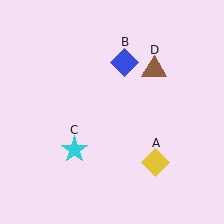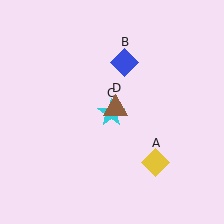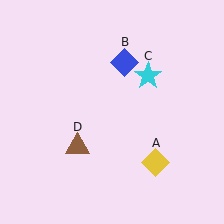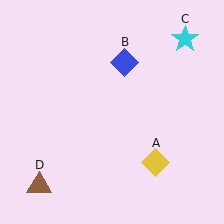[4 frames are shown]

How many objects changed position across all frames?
2 objects changed position: cyan star (object C), brown triangle (object D).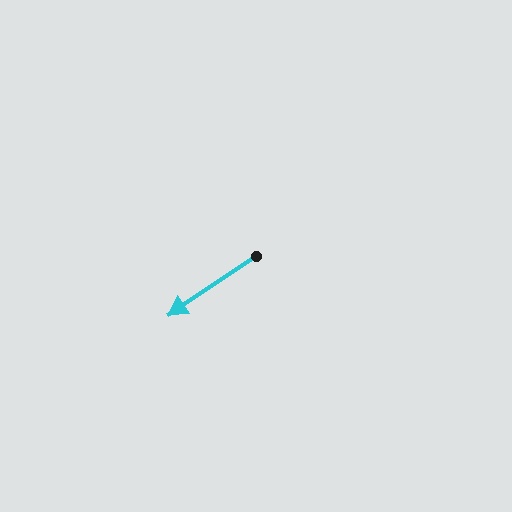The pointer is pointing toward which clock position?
Roughly 8 o'clock.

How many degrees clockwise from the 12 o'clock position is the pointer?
Approximately 236 degrees.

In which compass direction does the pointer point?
Southwest.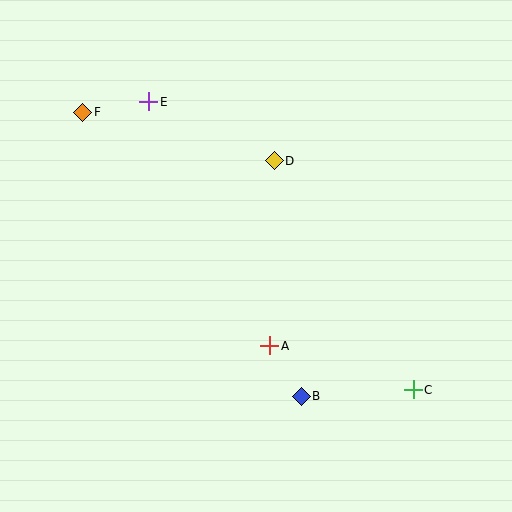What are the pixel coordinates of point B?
Point B is at (301, 396).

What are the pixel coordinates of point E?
Point E is at (149, 102).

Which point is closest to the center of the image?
Point A at (270, 346) is closest to the center.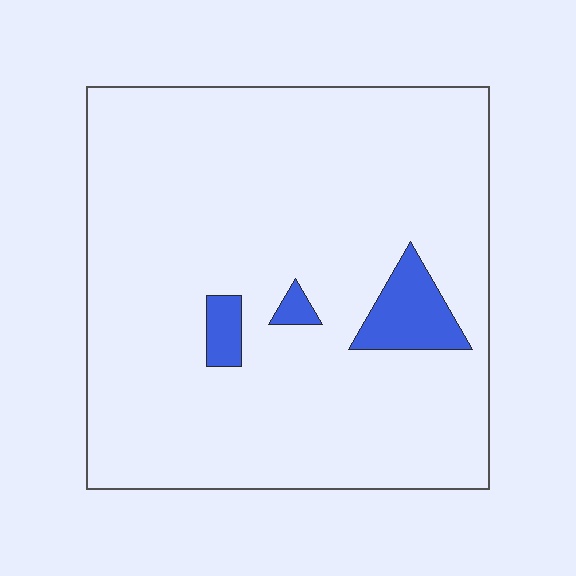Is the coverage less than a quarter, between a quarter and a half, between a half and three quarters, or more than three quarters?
Less than a quarter.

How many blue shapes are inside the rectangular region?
3.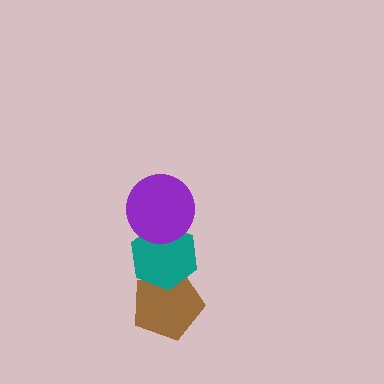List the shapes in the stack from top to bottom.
From top to bottom: the purple circle, the teal hexagon, the brown pentagon.